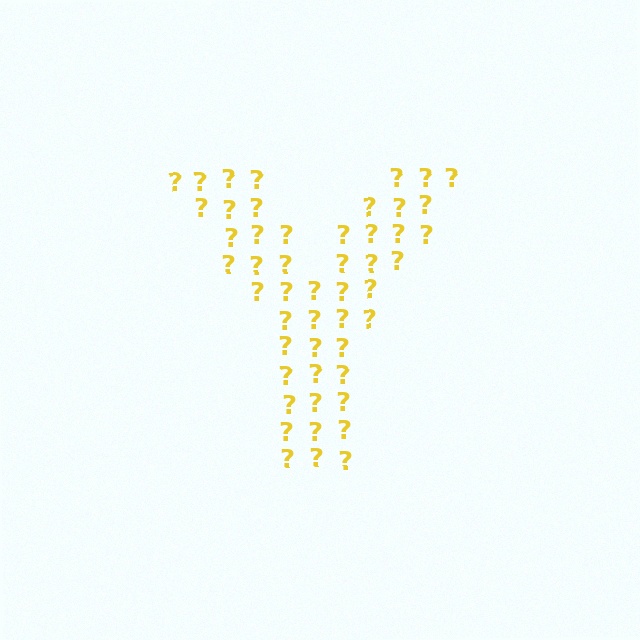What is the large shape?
The large shape is the letter Y.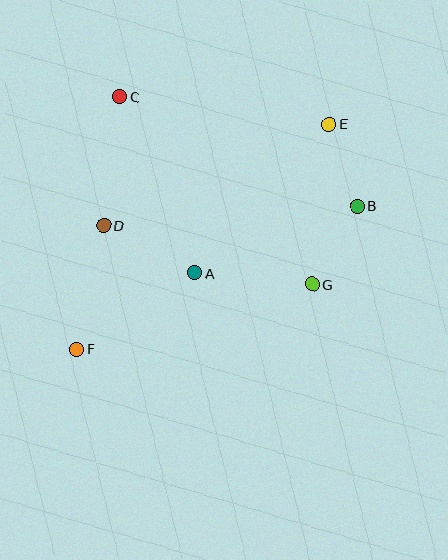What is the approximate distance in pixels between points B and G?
The distance between B and G is approximately 90 pixels.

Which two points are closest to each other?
Points B and E are closest to each other.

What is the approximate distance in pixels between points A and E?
The distance between A and E is approximately 200 pixels.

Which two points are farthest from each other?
Points E and F are farthest from each other.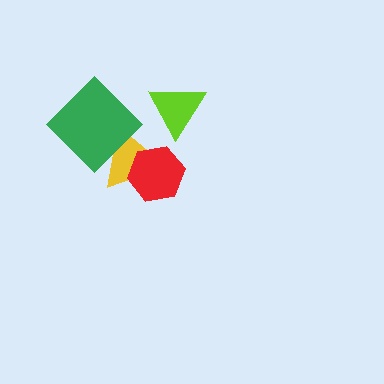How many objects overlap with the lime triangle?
0 objects overlap with the lime triangle.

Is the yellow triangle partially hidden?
Yes, it is partially covered by another shape.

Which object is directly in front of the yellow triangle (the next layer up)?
The red hexagon is directly in front of the yellow triangle.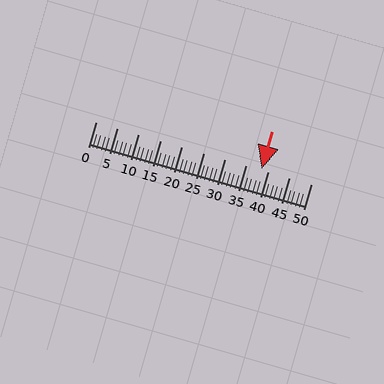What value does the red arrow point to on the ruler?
The red arrow points to approximately 39.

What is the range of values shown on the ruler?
The ruler shows values from 0 to 50.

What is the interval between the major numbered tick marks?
The major tick marks are spaced 5 units apart.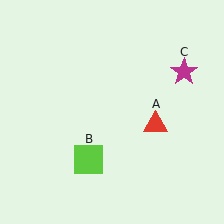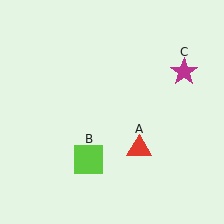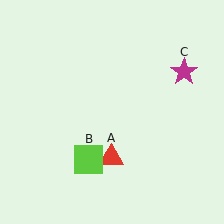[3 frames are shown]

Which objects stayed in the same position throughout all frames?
Lime square (object B) and magenta star (object C) remained stationary.